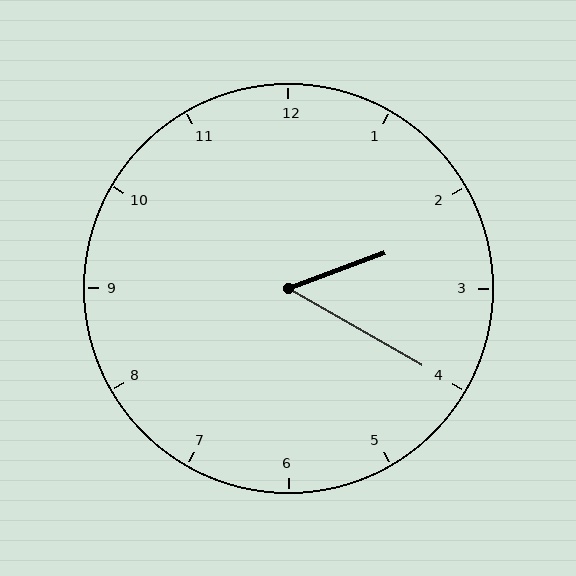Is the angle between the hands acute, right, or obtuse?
It is acute.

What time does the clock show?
2:20.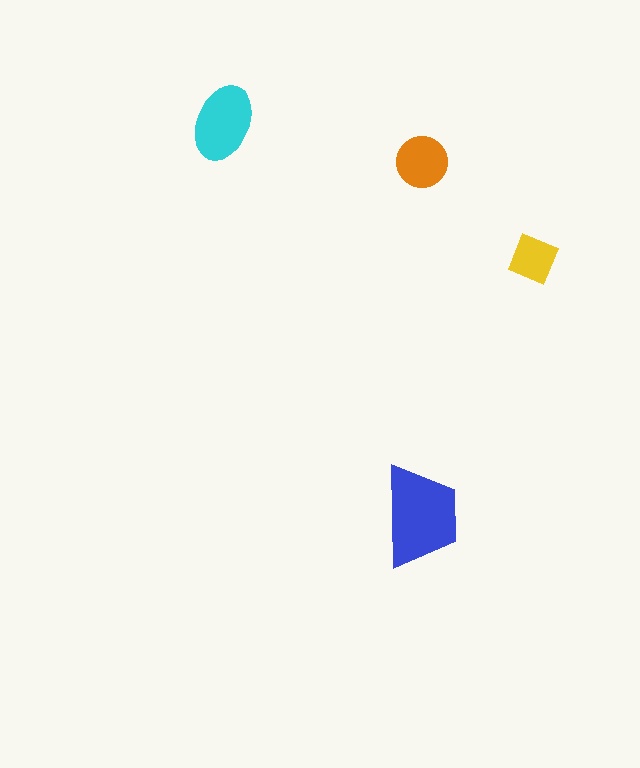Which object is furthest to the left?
The cyan ellipse is leftmost.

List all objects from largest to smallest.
The blue trapezoid, the cyan ellipse, the orange circle, the yellow square.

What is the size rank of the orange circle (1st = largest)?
3rd.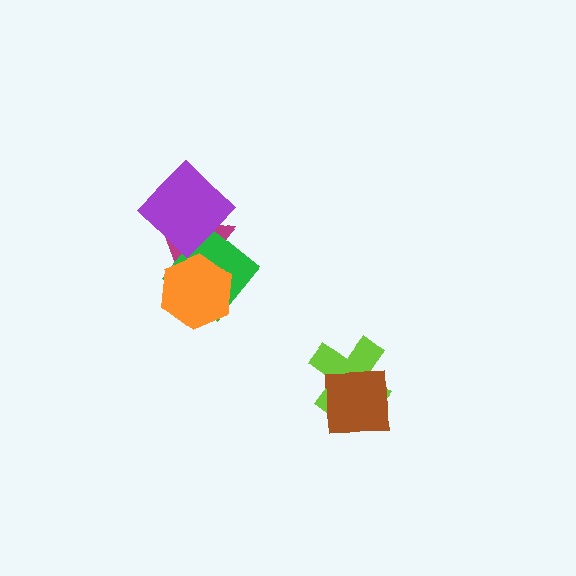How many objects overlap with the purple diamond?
1 object overlaps with the purple diamond.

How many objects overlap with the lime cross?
1 object overlaps with the lime cross.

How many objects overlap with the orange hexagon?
2 objects overlap with the orange hexagon.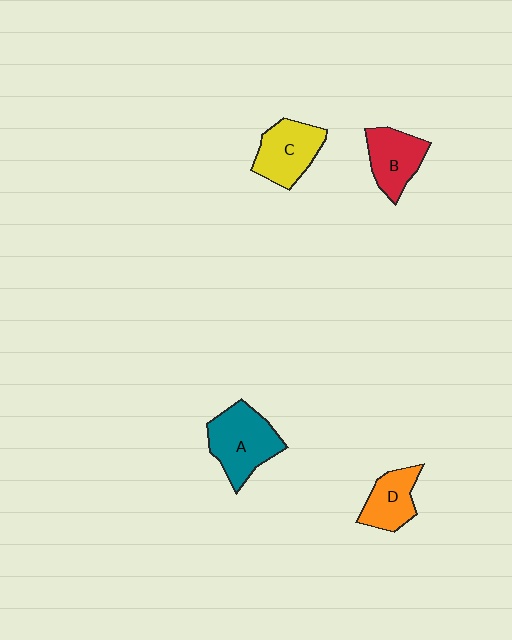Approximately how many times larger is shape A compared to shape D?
Approximately 1.5 times.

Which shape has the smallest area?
Shape D (orange).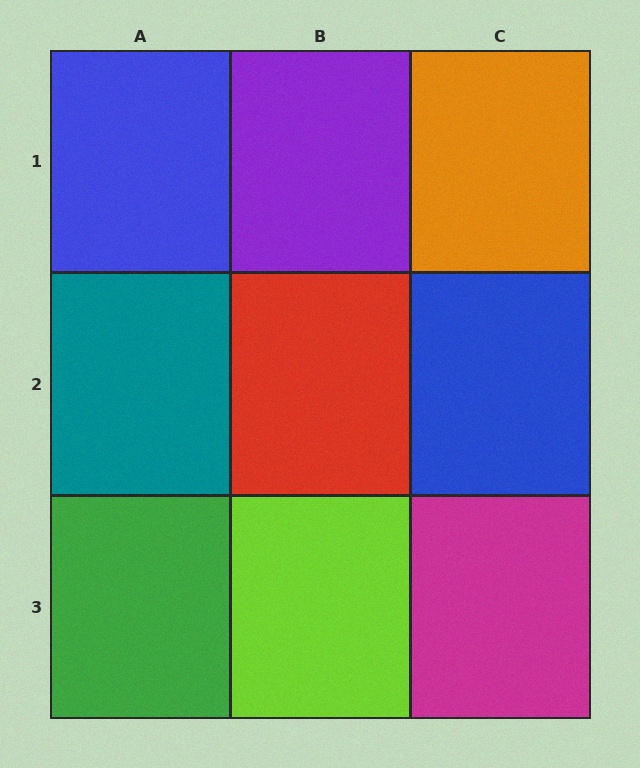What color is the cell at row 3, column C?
Magenta.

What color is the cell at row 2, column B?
Red.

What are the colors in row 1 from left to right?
Blue, purple, orange.